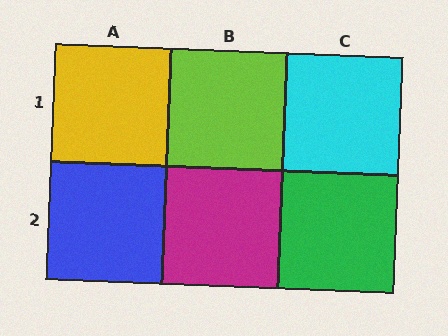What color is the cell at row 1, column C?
Cyan.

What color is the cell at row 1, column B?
Lime.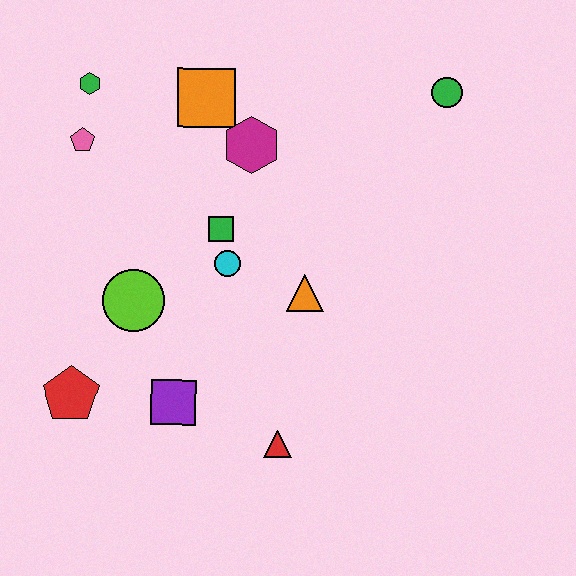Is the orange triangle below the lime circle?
No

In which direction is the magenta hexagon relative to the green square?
The magenta hexagon is above the green square.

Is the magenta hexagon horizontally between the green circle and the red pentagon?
Yes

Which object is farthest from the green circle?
The red pentagon is farthest from the green circle.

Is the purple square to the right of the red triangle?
No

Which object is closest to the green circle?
The magenta hexagon is closest to the green circle.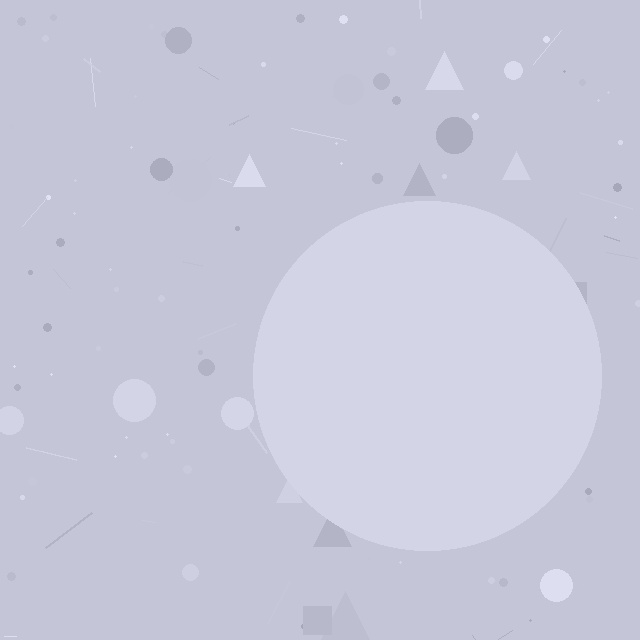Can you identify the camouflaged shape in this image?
The camouflaged shape is a circle.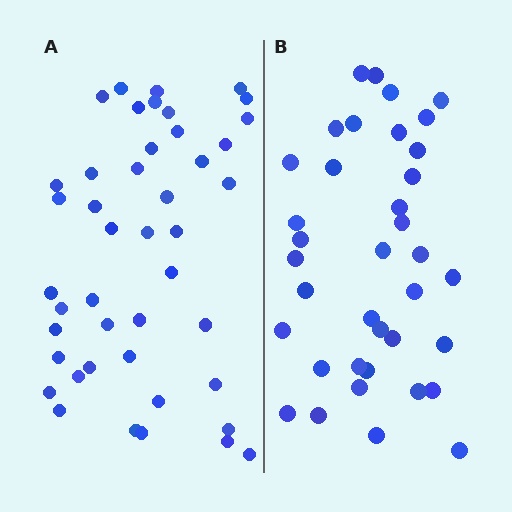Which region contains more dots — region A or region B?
Region A (the left region) has more dots.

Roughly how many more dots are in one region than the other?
Region A has roughly 8 or so more dots than region B.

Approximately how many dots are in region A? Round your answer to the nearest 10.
About 40 dots. (The exact count is 44, which rounds to 40.)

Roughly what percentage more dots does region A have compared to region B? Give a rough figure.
About 20% more.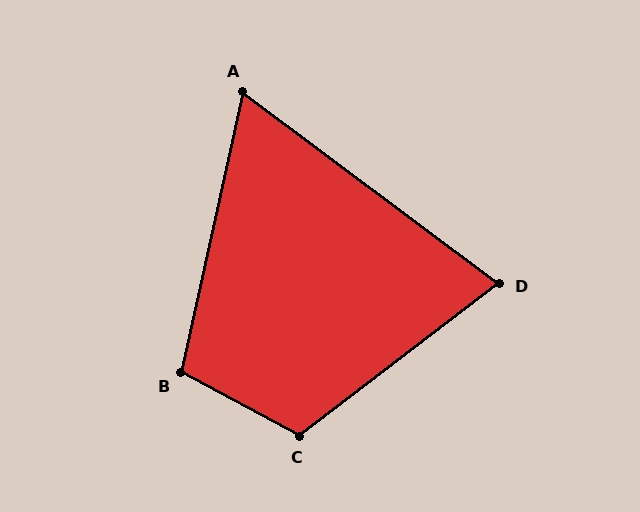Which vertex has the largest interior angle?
C, at approximately 114 degrees.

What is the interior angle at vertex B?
Approximately 106 degrees (obtuse).